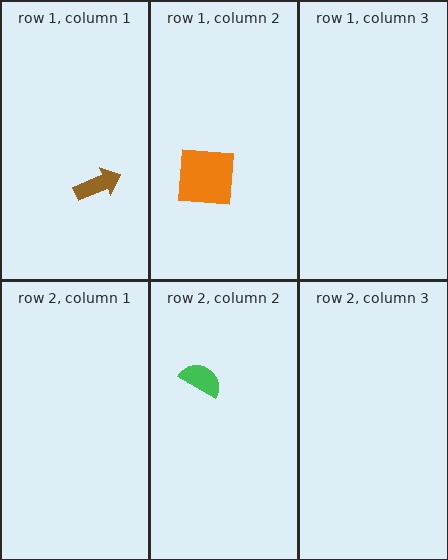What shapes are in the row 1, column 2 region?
The orange square.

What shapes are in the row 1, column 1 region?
The brown arrow.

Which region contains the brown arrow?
The row 1, column 1 region.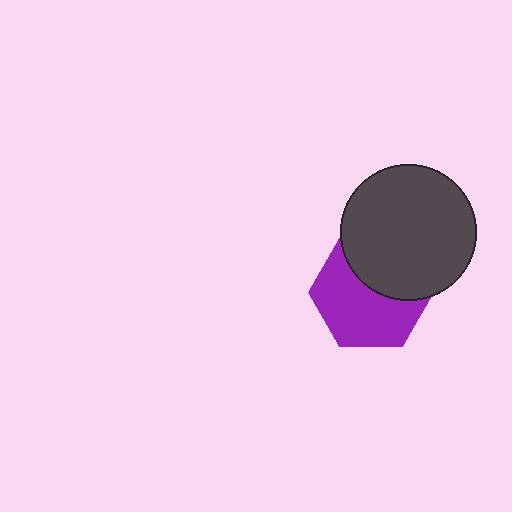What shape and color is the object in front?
The object in front is a dark gray circle.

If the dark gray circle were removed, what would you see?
You would see the complete purple hexagon.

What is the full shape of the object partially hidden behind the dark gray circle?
The partially hidden object is a purple hexagon.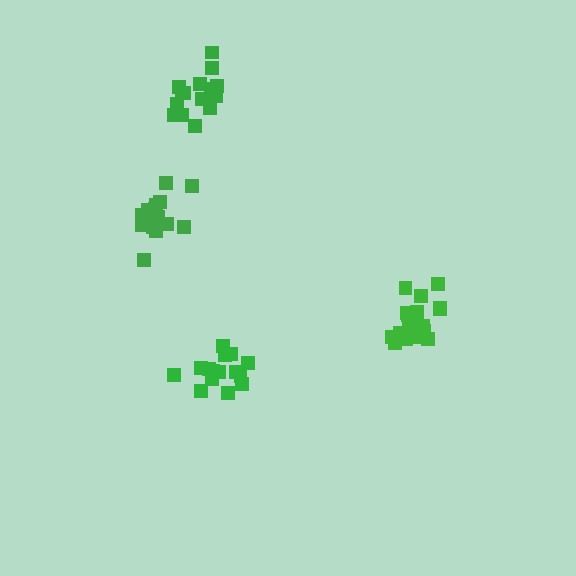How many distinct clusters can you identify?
There are 4 distinct clusters.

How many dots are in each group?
Group 1: 16 dots, Group 2: 21 dots, Group 3: 15 dots, Group 4: 16 dots (68 total).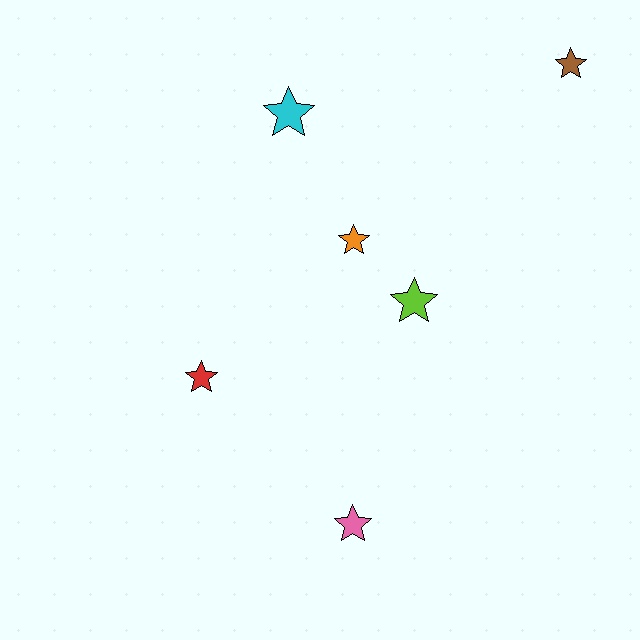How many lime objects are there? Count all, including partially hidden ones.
There is 1 lime object.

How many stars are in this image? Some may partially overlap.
There are 6 stars.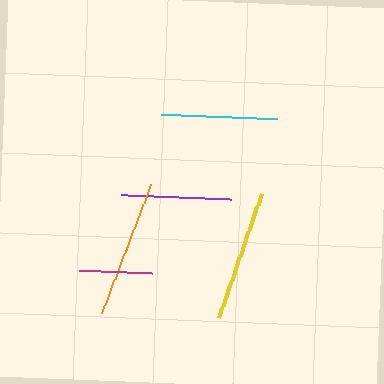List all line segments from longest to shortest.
From longest to shortest: orange, yellow, cyan, purple, magenta.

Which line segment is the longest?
The orange line is the longest at approximately 137 pixels.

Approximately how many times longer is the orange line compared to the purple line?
The orange line is approximately 1.3 times the length of the purple line.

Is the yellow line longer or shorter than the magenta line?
The yellow line is longer than the magenta line.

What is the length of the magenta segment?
The magenta segment is approximately 73 pixels long.